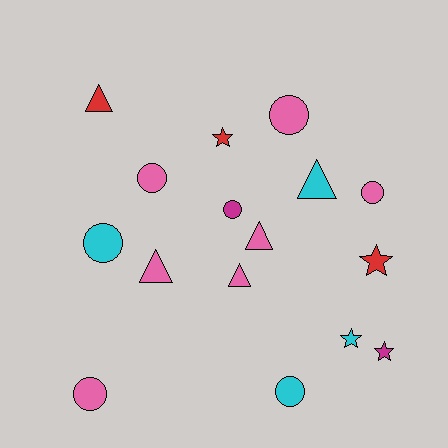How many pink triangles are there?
There are 3 pink triangles.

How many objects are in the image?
There are 16 objects.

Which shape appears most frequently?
Circle, with 7 objects.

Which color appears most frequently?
Pink, with 7 objects.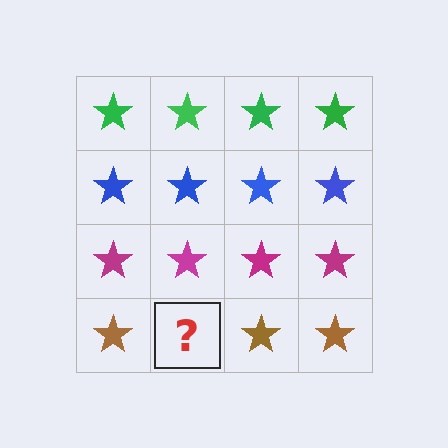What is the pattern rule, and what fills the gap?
The rule is that each row has a consistent color. The gap should be filled with a brown star.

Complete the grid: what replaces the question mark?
The question mark should be replaced with a brown star.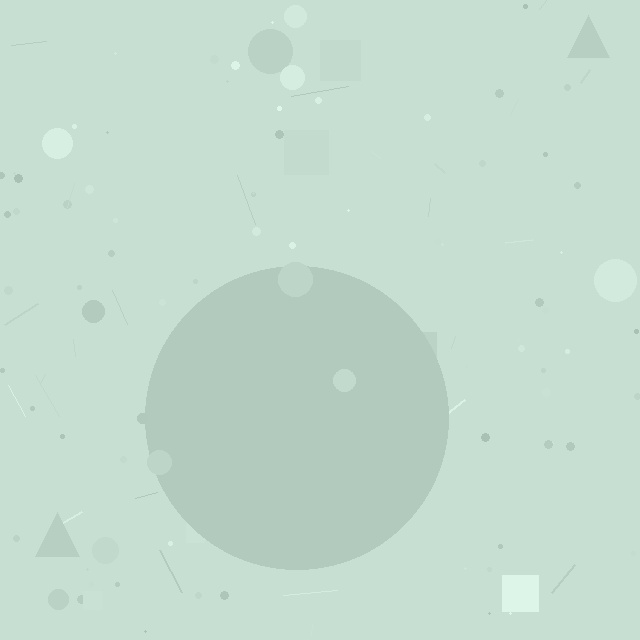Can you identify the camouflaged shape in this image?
The camouflaged shape is a circle.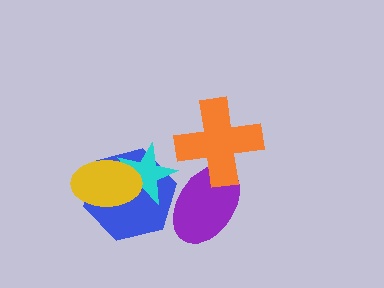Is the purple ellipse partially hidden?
Yes, it is partially covered by another shape.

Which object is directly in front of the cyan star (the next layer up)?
The yellow ellipse is directly in front of the cyan star.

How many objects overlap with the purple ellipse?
3 objects overlap with the purple ellipse.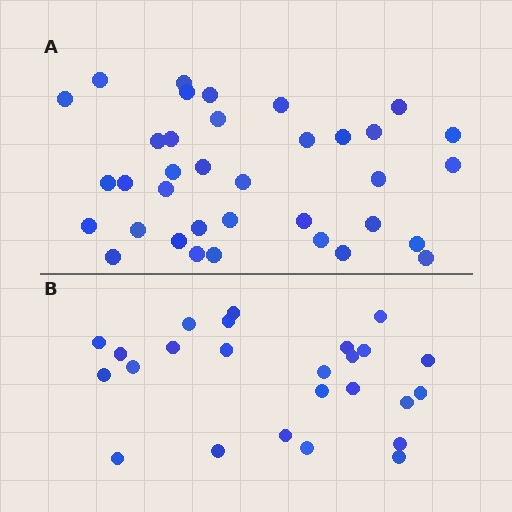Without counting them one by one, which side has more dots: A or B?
Region A (the top region) has more dots.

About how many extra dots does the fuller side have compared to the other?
Region A has roughly 12 or so more dots than region B.